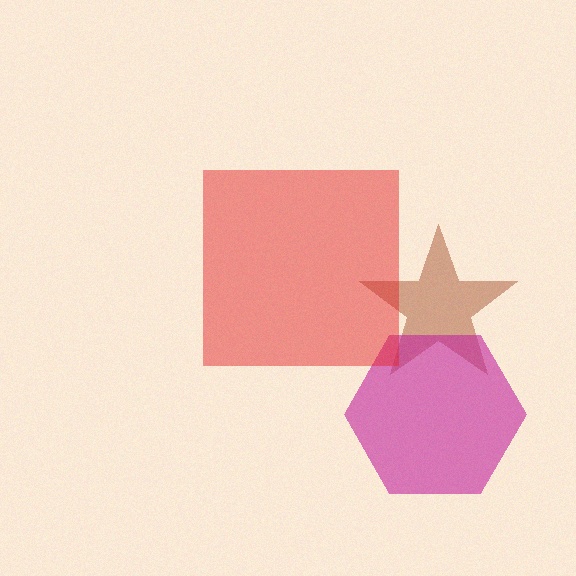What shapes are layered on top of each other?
The layered shapes are: a brown star, a magenta hexagon, a red square.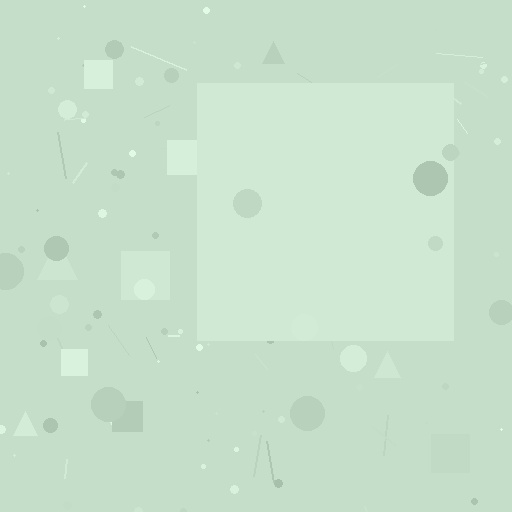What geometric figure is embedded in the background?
A square is embedded in the background.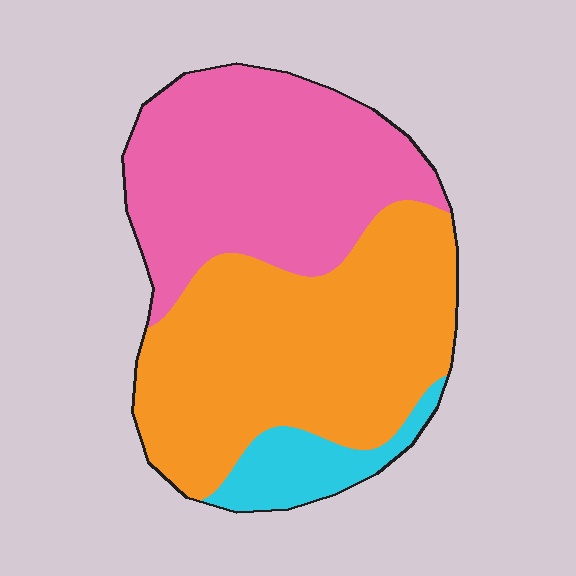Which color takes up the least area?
Cyan, at roughly 10%.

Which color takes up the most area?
Orange, at roughly 50%.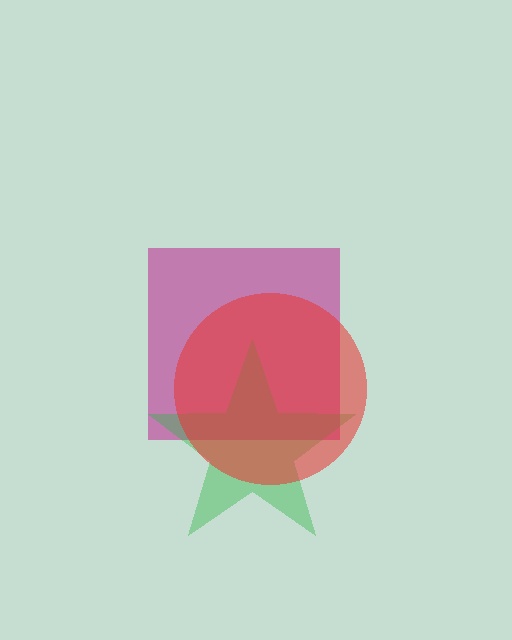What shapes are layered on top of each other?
The layered shapes are: a magenta square, a green star, a red circle.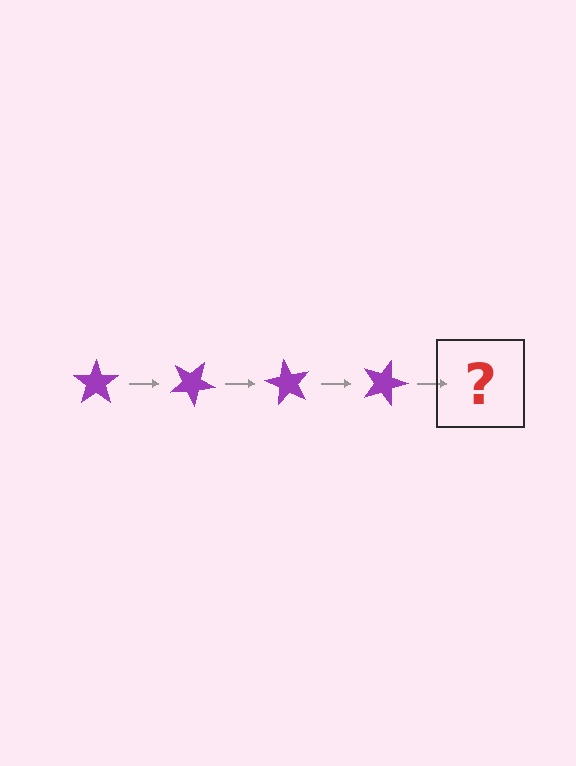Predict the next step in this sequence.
The next step is a purple star rotated 120 degrees.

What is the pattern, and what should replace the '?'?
The pattern is that the star rotates 30 degrees each step. The '?' should be a purple star rotated 120 degrees.